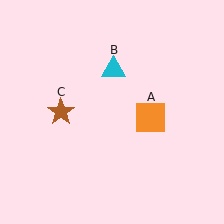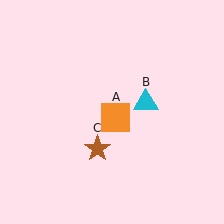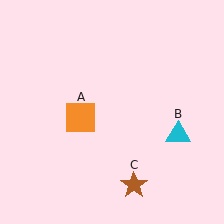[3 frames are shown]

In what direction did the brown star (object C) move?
The brown star (object C) moved down and to the right.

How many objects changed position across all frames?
3 objects changed position: orange square (object A), cyan triangle (object B), brown star (object C).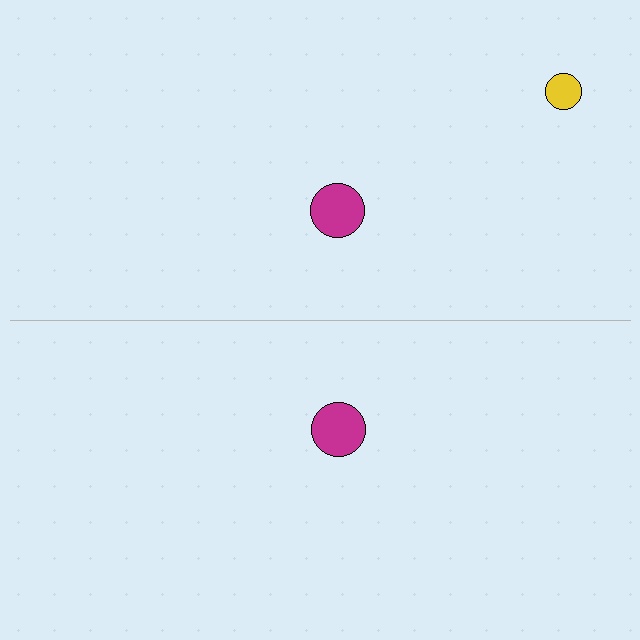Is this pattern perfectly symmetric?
No, the pattern is not perfectly symmetric. A yellow circle is missing from the bottom side.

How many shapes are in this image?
There are 3 shapes in this image.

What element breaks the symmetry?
A yellow circle is missing from the bottom side.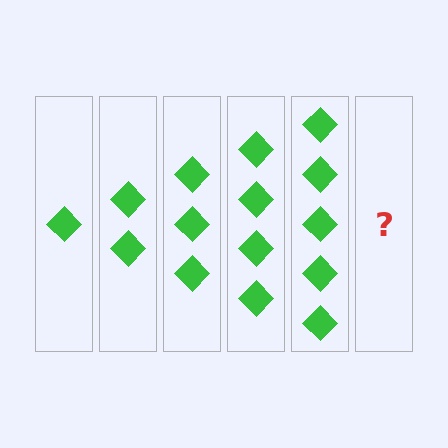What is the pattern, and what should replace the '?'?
The pattern is that each step adds one more diamond. The '?' should be 6 diamonds.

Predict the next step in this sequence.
The next step is 6 diamonds.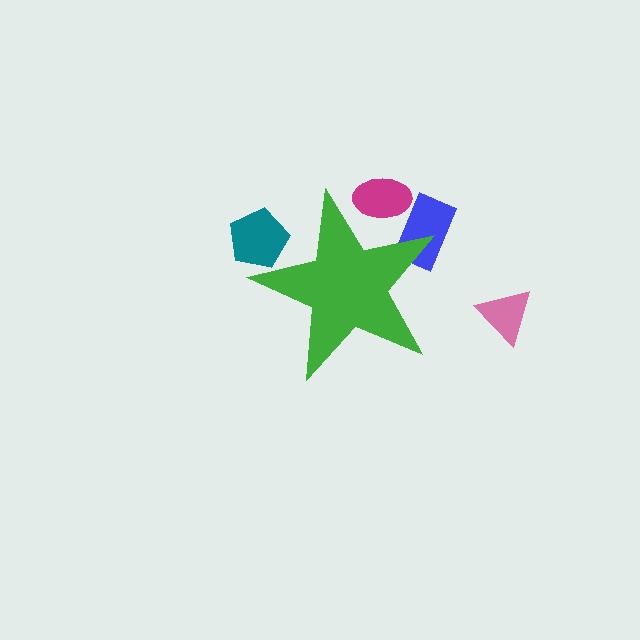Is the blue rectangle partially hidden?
Yes, the blue rectangle is partially hidden behind the green star.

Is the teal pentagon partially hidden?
Yes, the teal pentagon is partially hidden behind the green star.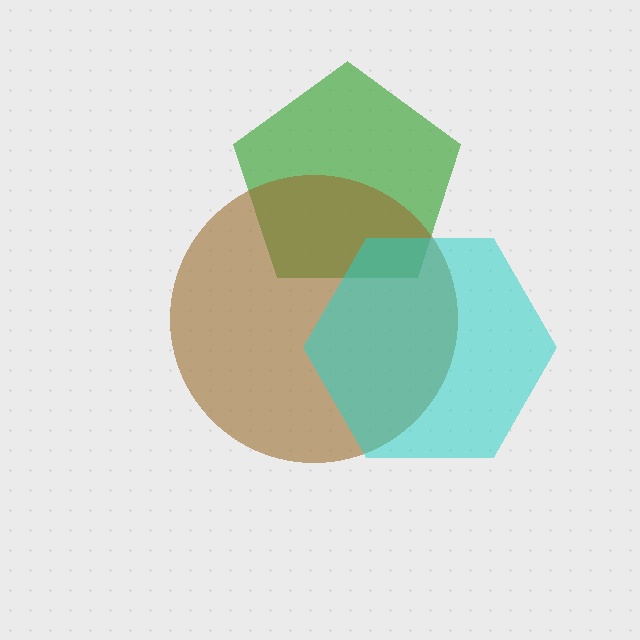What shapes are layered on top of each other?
The layered shapes are: a green pentagon, a brown circle, a cyan hexagon.